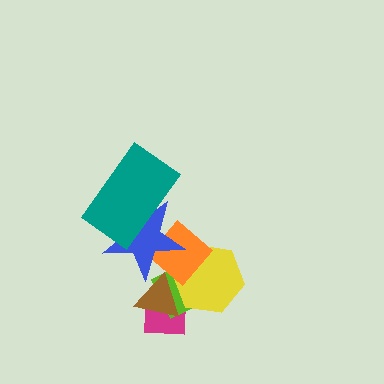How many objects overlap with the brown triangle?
5 objects overlap with the brown triangle.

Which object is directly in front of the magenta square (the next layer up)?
The lime diamond is directly in front of the magenta square.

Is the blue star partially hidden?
Yes, it is partially covered by another shape.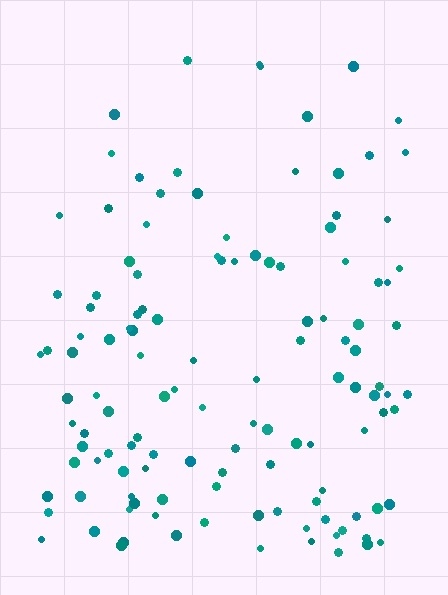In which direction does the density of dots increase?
From top to bottom, with the bottom side densest.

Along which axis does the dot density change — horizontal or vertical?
Vertical.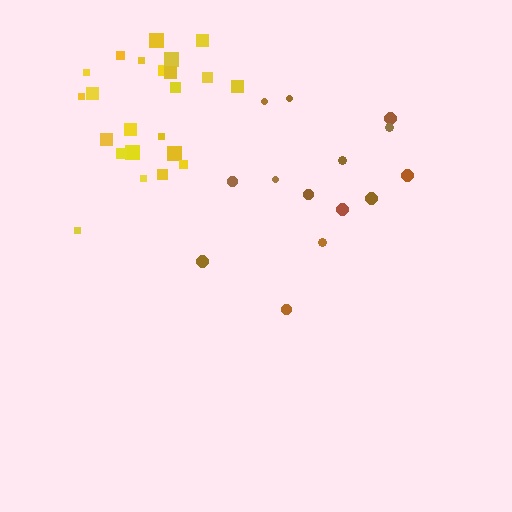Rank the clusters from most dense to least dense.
yellow, brown.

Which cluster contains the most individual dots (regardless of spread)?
Yellow (23).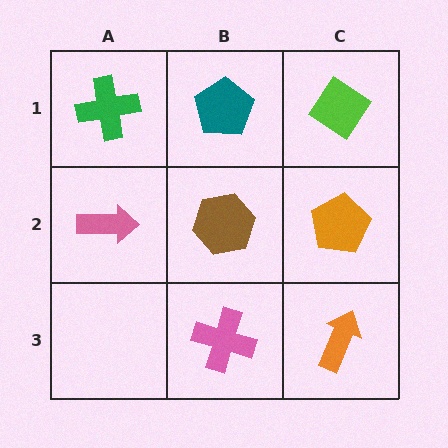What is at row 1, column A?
A green cross.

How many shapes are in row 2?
3 shapes.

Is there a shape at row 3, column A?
No, that cell is empty.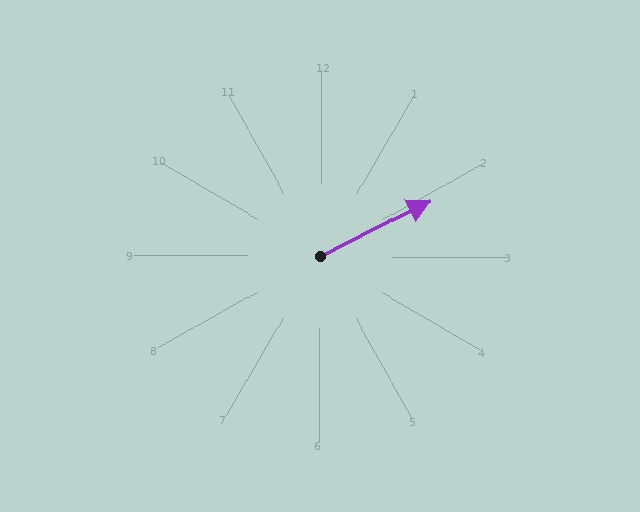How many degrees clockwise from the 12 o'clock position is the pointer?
Approximately 63 degrees.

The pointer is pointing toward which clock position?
Roughly 2 o'clock.